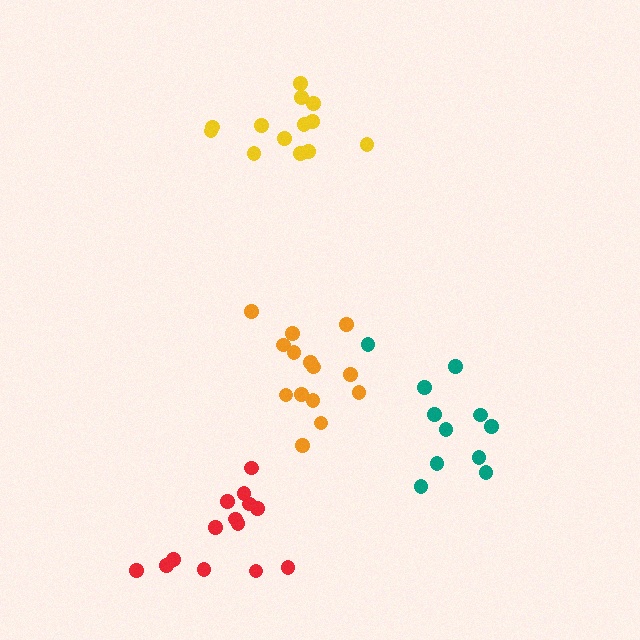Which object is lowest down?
The red cluster is bottommost.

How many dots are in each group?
Group 1: 14 dots, Group 2: 13 dots, Group 3: 14 dots, Group 4: 11 dots (52 total).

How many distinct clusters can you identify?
There are 4 distinct clusters.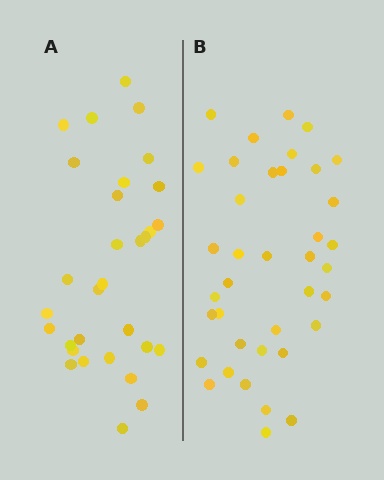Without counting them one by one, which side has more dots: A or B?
Region B (the right region) has more dots.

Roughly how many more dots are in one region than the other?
Region B has roughly 8 or so more dots than region A.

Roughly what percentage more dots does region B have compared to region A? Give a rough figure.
About 25% more.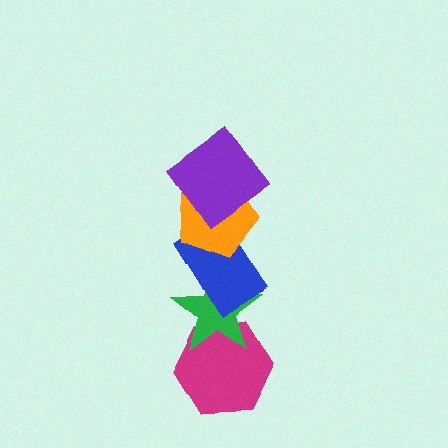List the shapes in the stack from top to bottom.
From top to bottom: the purple diamond, the orange pentagon, the blue rectangle, the green star, the magenta hexagon.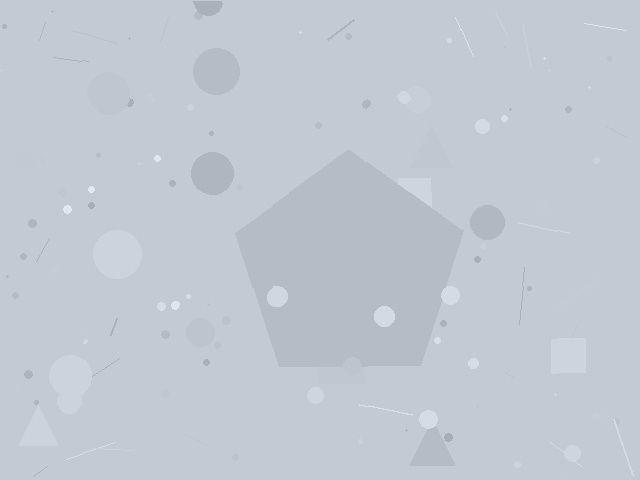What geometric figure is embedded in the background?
A pentagon is embedded in the background.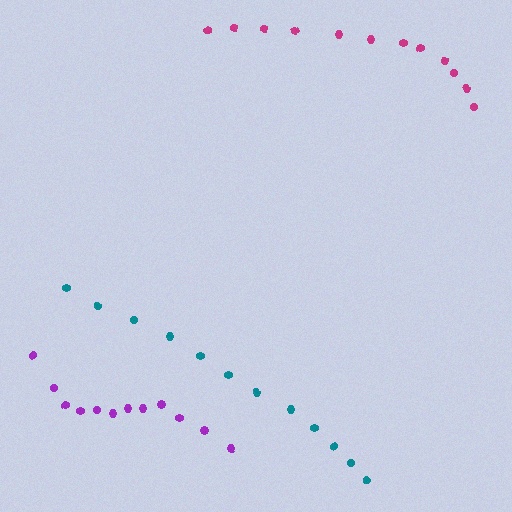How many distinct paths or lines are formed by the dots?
There are 3 distinct paths.